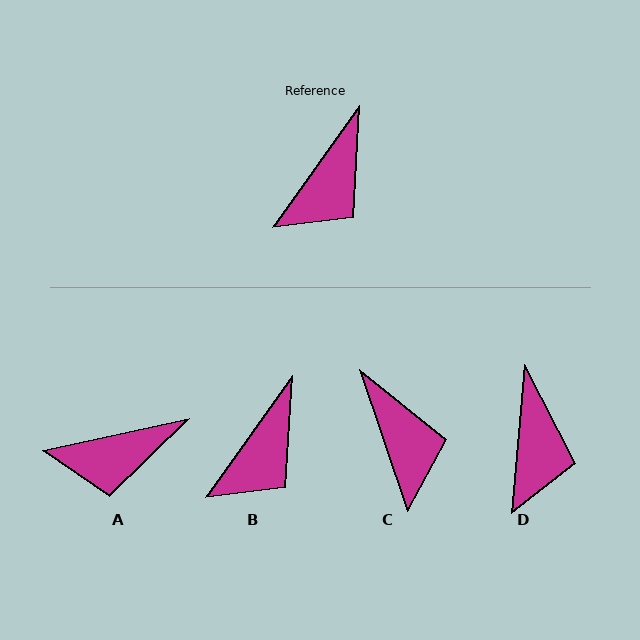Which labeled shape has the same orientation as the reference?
B.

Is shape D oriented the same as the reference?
No, it is off by about 30 degrees.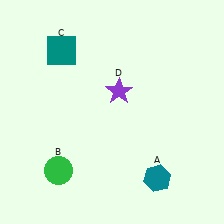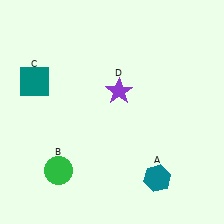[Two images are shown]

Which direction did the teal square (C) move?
The teal square (C) moved down.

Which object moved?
The teal square (C) moved down.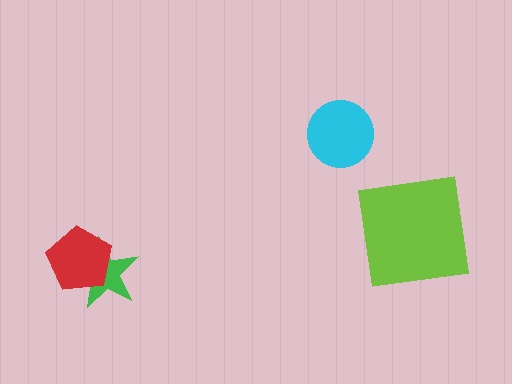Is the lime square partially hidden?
No, no other shape covers it.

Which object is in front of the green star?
The red pentagon is in front of the green star.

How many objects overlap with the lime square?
0 objects overlap with the lime square.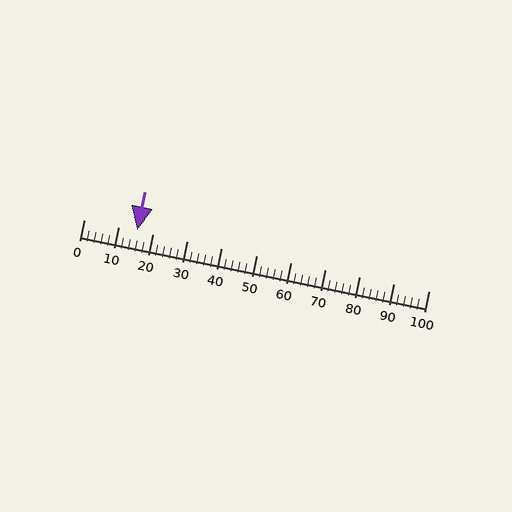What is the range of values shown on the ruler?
The ruler shows values from 0 to 100.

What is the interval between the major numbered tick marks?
The major tick marks are spaced 10 units apart.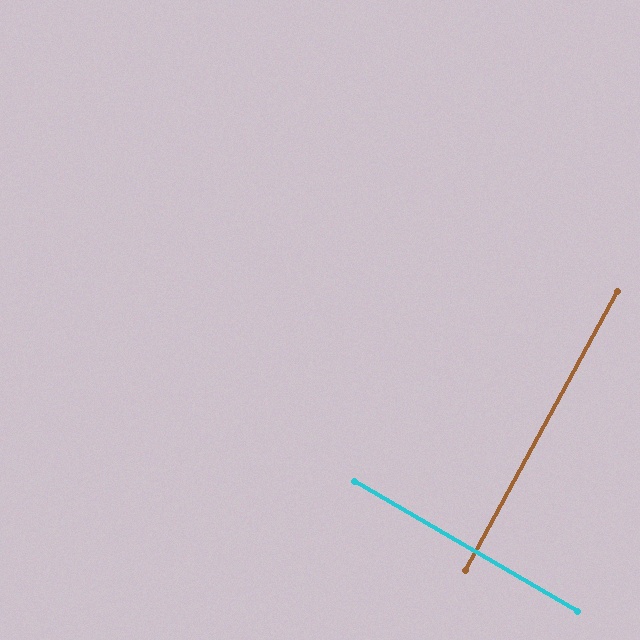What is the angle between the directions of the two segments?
Approximately 88 degrees.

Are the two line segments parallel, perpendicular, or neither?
Perpendicular — they meet at approximately 88°.